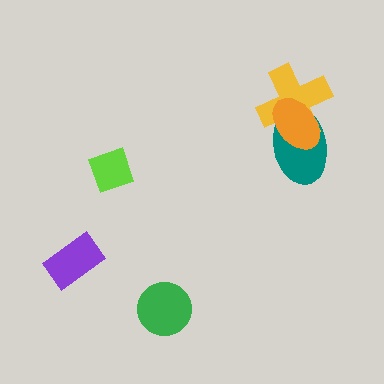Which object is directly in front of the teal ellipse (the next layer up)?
The yellow cross is directly in front of the teal ellipse.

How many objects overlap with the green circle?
0 objects overlap with the green circle.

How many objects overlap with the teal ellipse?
2 objects overlap with the teal ellipse.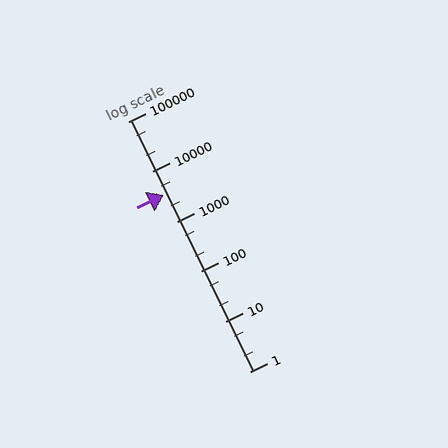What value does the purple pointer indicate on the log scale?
The pointer indicates approximately 3400.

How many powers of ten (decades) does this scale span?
The scale spans 5 decades, from 1 to 100000.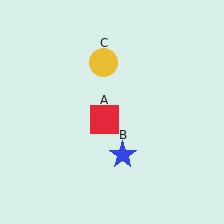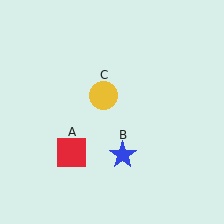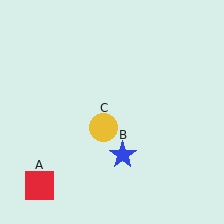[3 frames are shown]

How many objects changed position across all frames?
2 objects changed position: red square (object A), yellow circle (object C).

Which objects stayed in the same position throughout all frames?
Blue star (object B) remained stationary.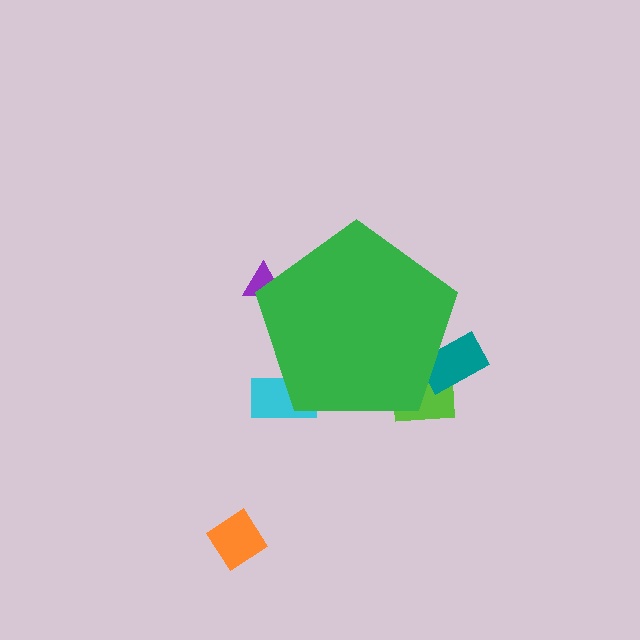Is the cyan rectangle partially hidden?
Yes, the cyan rectangle is partially hidden behind the green pentagon.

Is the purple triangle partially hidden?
Yes, the purple triangle is partially hidden behind the green pentagon.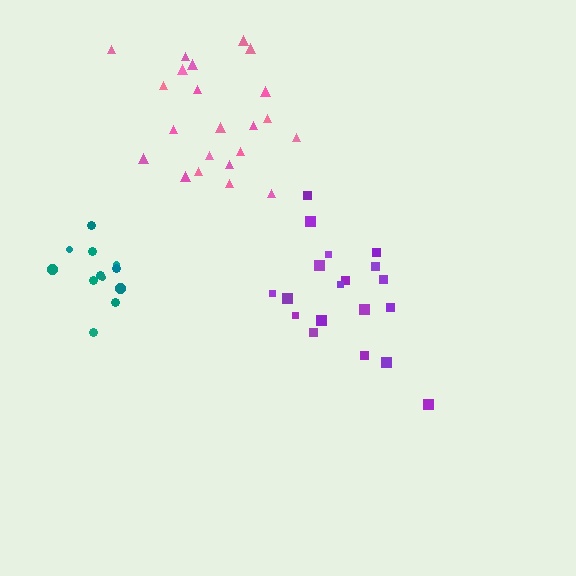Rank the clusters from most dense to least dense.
teal, purple, pink.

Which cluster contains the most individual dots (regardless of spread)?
Pink (22).